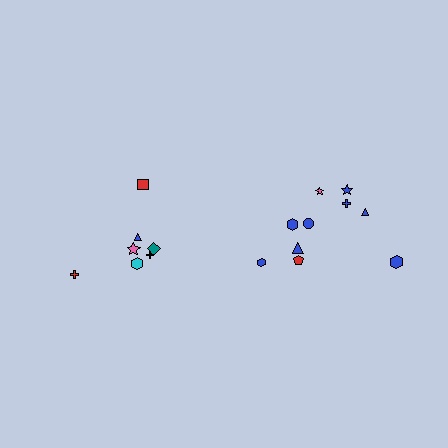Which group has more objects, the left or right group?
The right group.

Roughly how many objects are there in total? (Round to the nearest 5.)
Roughly 15 objects in total.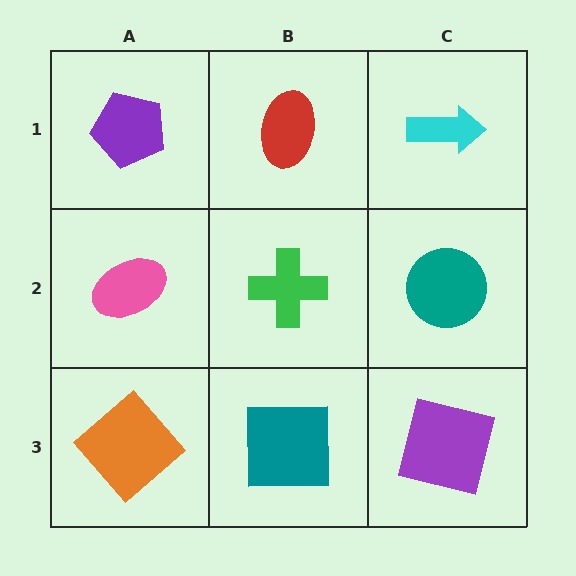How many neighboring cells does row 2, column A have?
3.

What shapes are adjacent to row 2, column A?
A purple pentagon (row 1, column A), an orange diamond (row 3, column A), a green cross (row 2, column B).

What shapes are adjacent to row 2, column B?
A red ellipse (row 1, column B), a teal square (row 3, column B), a pink ellipse (row 2, column A), a teal circle (row 2, column C).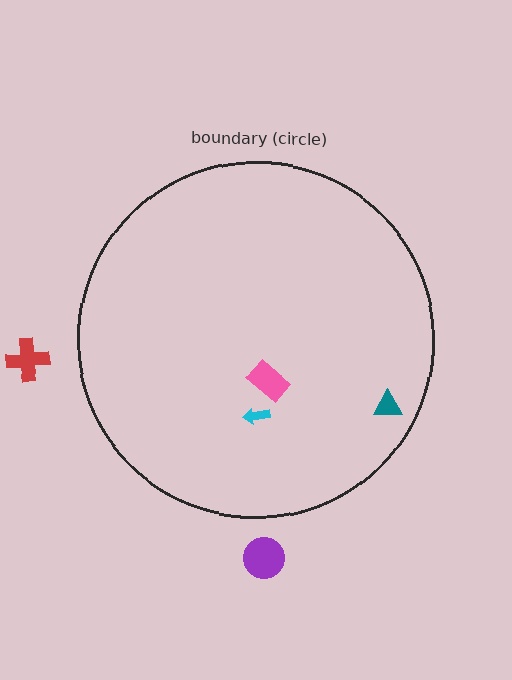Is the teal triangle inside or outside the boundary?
Inside.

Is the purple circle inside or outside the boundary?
Outside.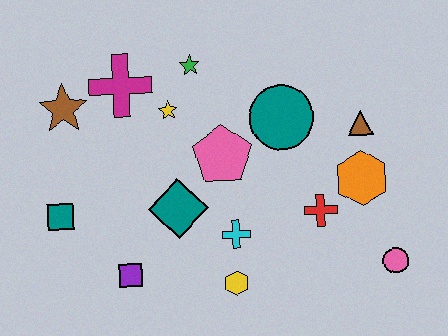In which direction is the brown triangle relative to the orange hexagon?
The brown triangle is above the orange hexagon.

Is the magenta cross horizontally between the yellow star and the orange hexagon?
No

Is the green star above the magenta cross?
Yes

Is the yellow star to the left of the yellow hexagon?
Yes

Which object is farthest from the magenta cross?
The pink circle is farthest from the magenta cross.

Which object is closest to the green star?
The yellow star is closest to the green star.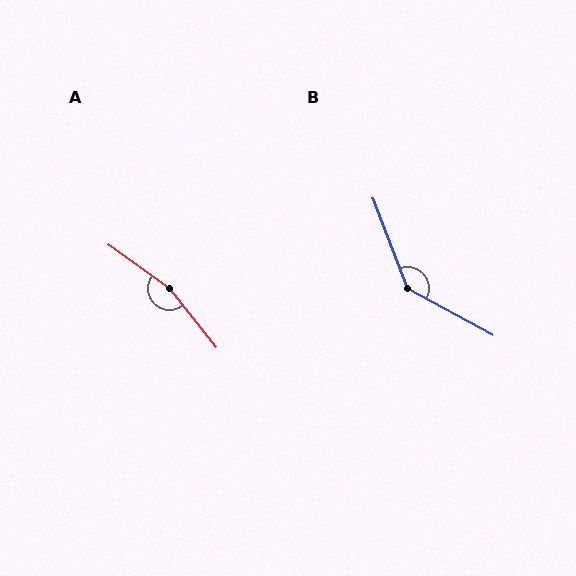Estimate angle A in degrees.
Approximately 164 degrees.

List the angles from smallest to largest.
B (139°), A (164°).